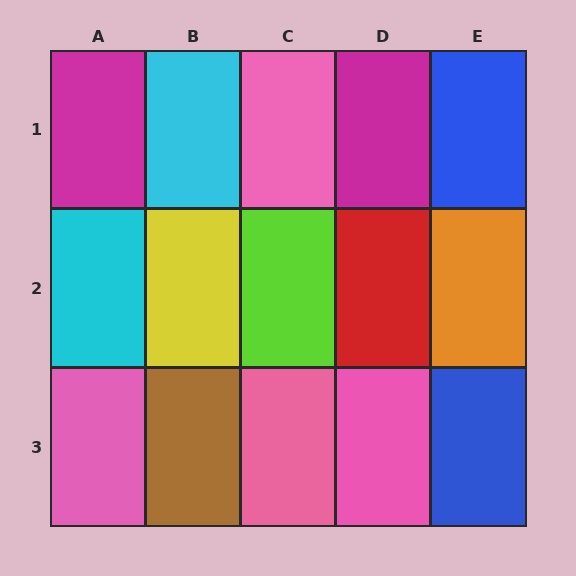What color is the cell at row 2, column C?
Lime.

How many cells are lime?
1 cell is lime.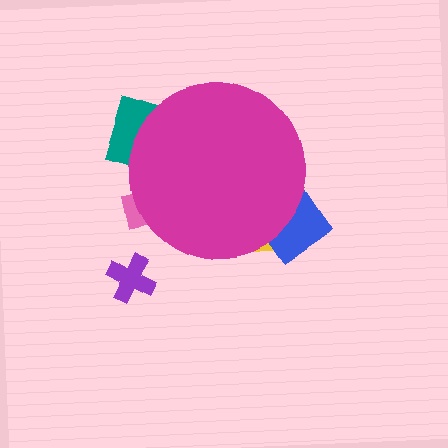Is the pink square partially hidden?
Yes, the pink square is partially hidden behind the magenta circle.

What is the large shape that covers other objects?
A magenta circle.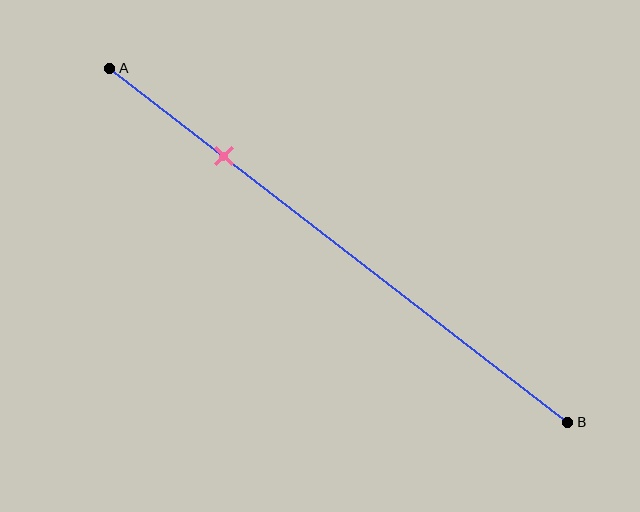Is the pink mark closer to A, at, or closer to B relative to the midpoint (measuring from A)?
The pink mark is closer to point A than the midpoint of segment AB.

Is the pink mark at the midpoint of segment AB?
No, the mark is at about 25% from A, not at the 50% midpoint.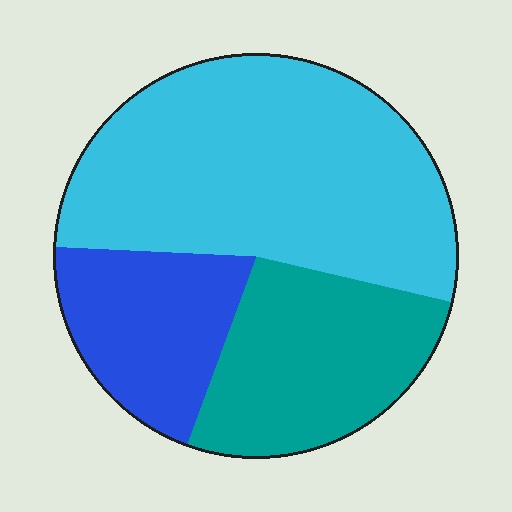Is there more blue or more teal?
Teal.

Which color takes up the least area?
Blue, at roughly 20%.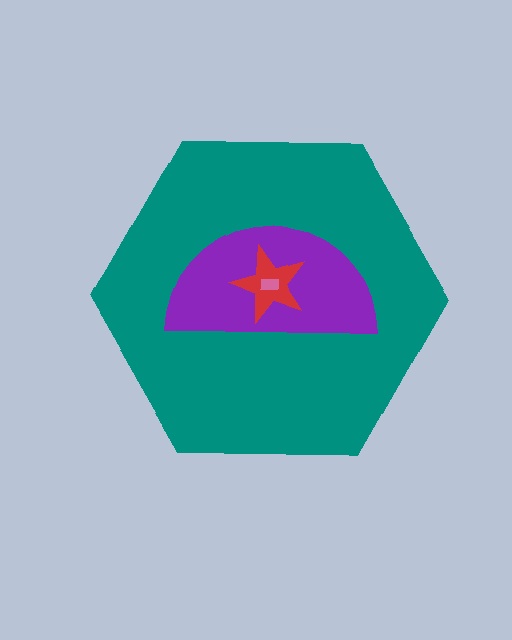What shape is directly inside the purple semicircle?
The red star.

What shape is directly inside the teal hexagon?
The purple semicircle.